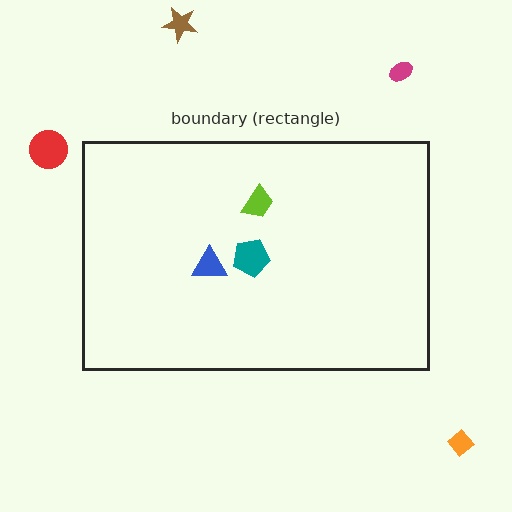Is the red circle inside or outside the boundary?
Outside.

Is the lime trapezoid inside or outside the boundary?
Inside.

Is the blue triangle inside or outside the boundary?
Inside.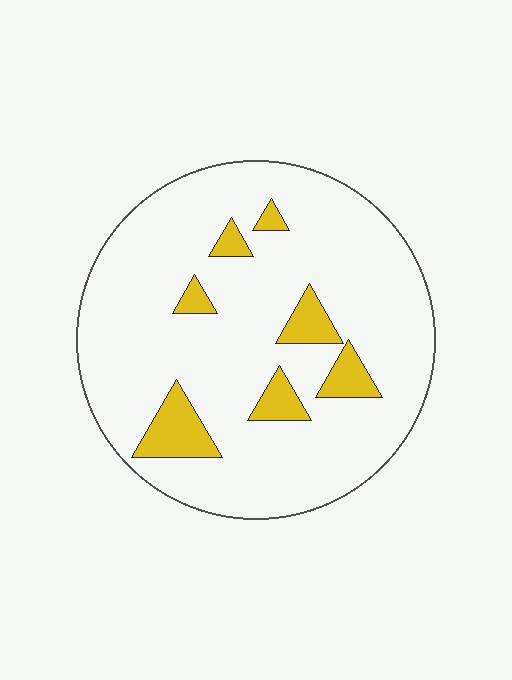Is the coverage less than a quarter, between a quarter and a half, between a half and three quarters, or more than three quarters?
Less than a quarter.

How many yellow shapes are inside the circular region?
7.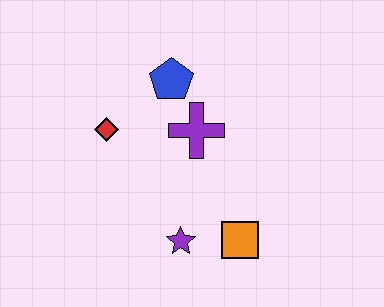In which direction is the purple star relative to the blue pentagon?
The purple star is below the blue pentagon.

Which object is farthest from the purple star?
The blue pentagon is farthest from the purple star.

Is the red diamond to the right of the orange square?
No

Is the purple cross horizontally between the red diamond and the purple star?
No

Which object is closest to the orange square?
The purple star is closest to the orange square.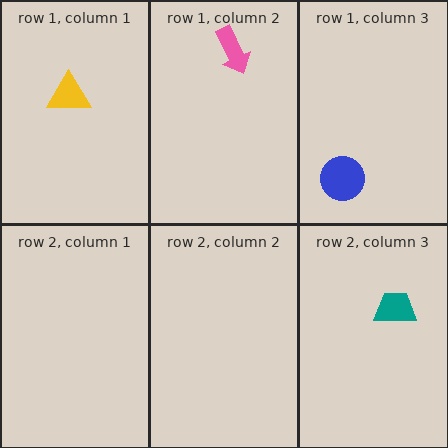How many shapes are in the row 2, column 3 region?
1.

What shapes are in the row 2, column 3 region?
The teal trapezoid.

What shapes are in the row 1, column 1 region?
The yellow triangle.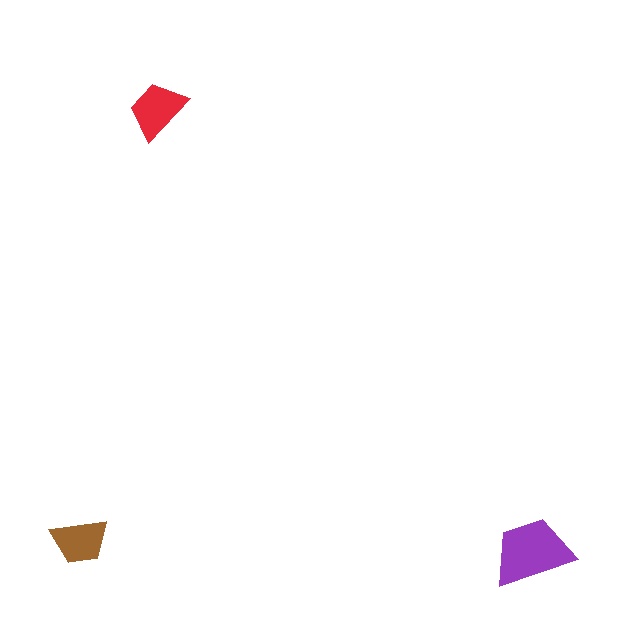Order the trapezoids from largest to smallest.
the purple one, the red one, the brown one.